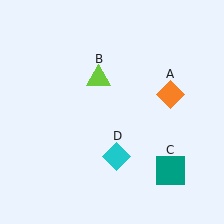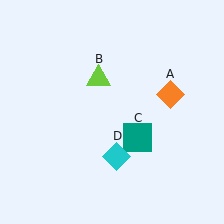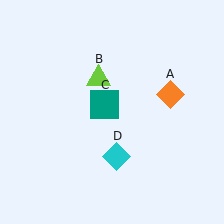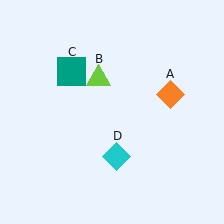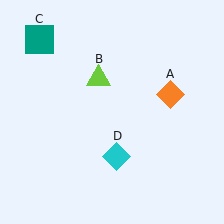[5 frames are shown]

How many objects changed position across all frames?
1 object changed position: teal square (object C).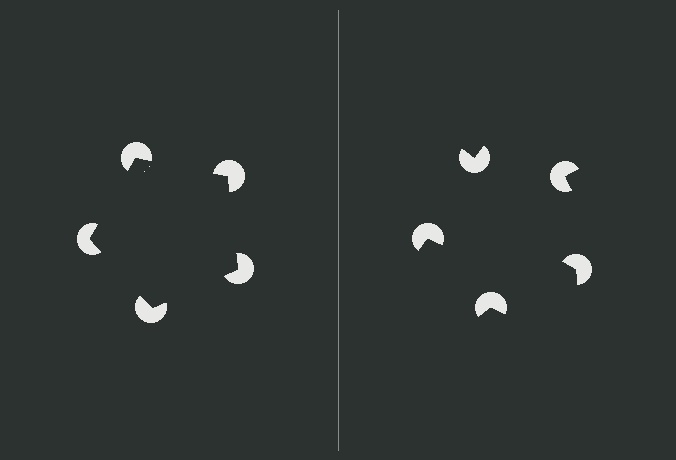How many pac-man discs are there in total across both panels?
10 — 5 on each side.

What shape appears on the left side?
An illusory pentagon.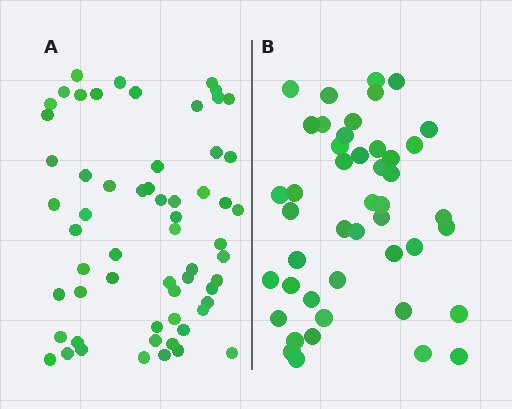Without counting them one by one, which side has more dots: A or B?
Region A (the left region) has more dots.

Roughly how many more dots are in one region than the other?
Region A has approximately 15 more dots than region B.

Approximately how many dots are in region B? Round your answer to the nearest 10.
About 40 dots. (The exact count is 45, which rounds to 40.)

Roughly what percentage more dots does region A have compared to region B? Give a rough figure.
About 35% more.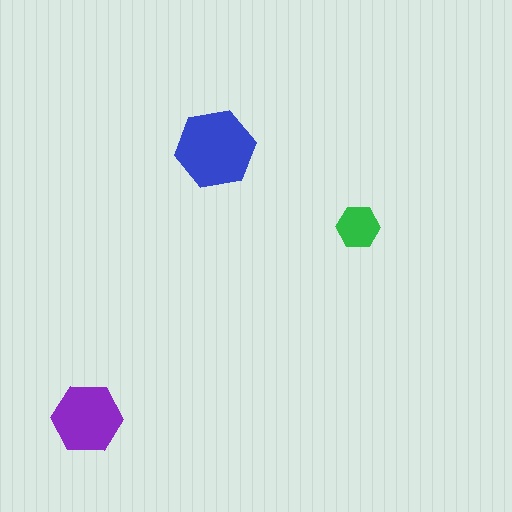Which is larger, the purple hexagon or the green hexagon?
The purple one.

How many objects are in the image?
There are 3 objects in the image.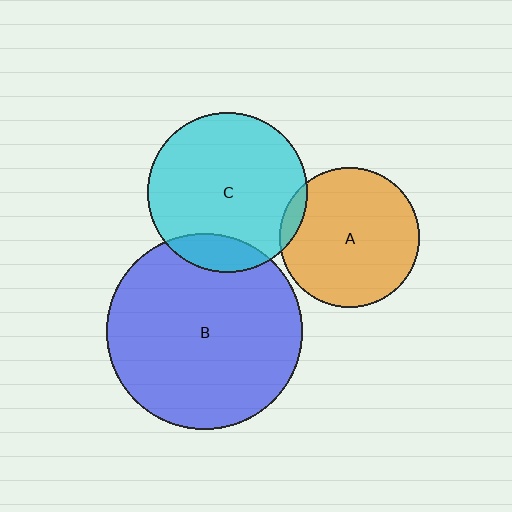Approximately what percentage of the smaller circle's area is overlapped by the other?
Approximately 15%.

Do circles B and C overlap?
Yes.